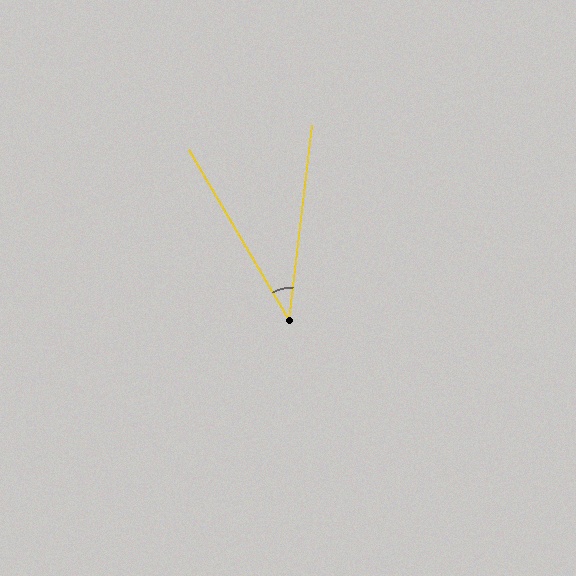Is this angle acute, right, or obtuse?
It is acute.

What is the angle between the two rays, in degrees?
Approximately 37 degrees.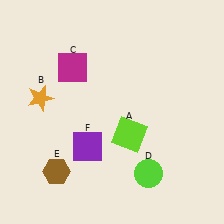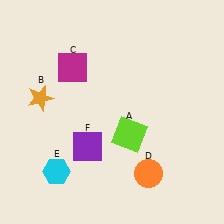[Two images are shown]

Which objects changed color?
D changed from lime to orange. E changed from brown to cyan.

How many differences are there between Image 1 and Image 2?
There are 2 differences between the two images.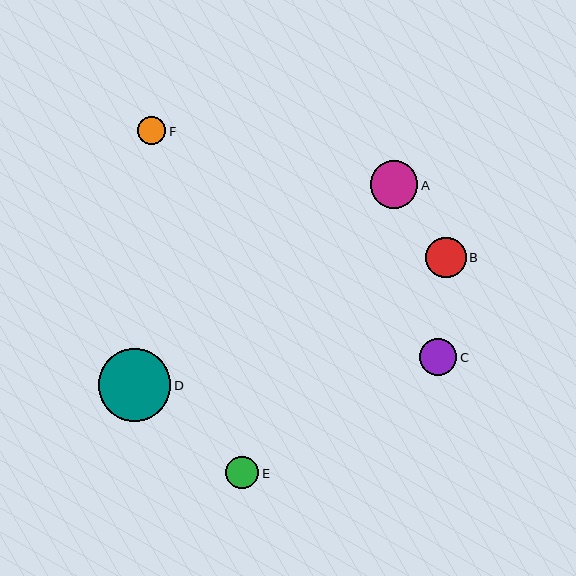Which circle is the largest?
Circle D is the largest with a size of approximately 73 pixels.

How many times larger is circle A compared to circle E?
Circle A is approximately 1.4 times the size of circle E.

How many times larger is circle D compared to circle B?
Circle D is approximately 1.8 times the size of circle B.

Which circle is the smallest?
Circle F is the smallest with a size of approximately 28 pixels.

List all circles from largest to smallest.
From largest to smallest: D, A, B, C, E, F.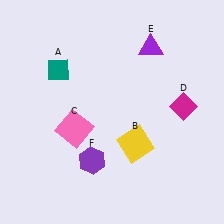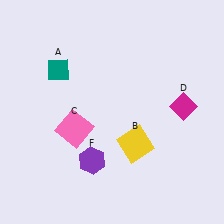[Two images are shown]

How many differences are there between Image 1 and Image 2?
There is 1 difference between the two images.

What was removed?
The purple triangle (E) was removed in Image 2.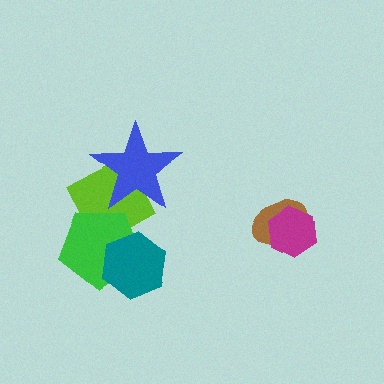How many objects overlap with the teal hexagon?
2 objects overlap with the teal hexagon.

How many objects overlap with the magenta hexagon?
1 object overlaps with the magenta hexagon.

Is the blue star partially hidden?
No, no other shape covers it.